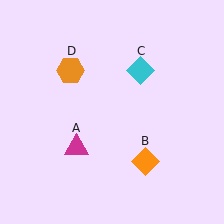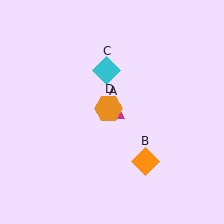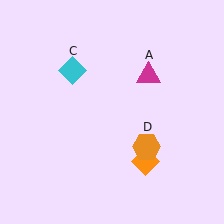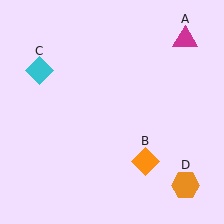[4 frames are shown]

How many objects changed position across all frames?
3 objects changed position: magenta triangle (object A), cyan diamond (object C), orange hexagon (object D).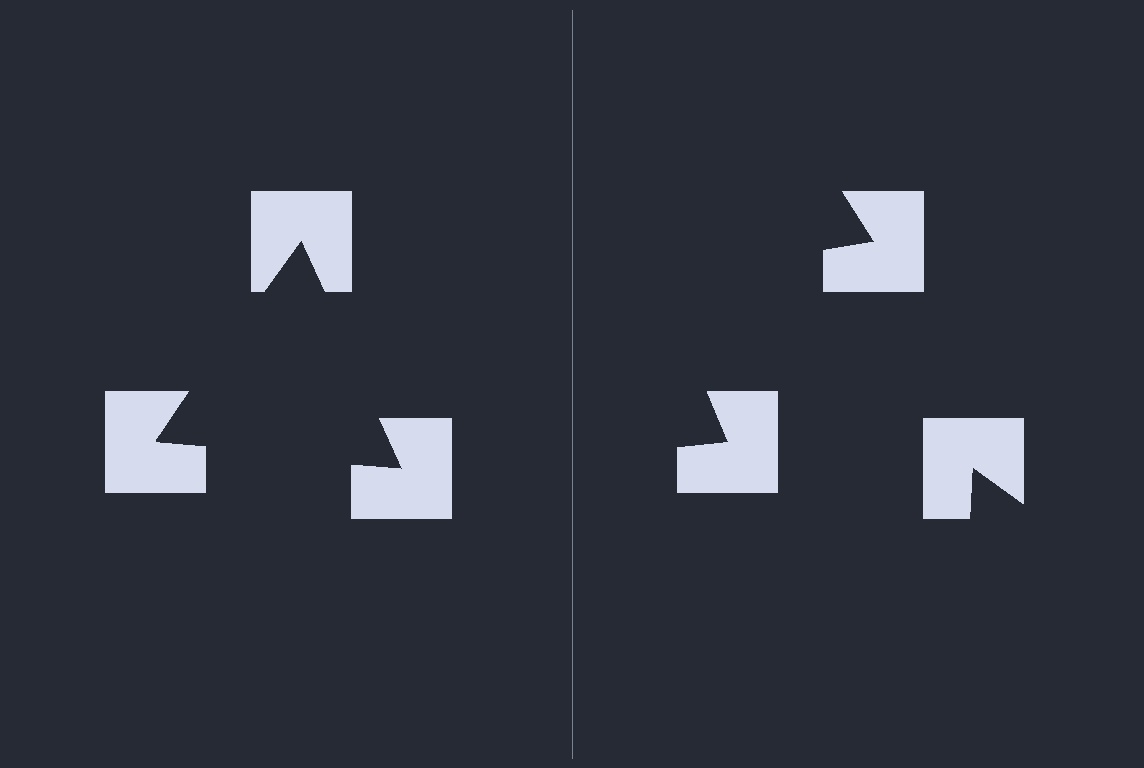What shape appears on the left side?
An illusory triangle.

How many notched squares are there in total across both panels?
6 — 3 on each side.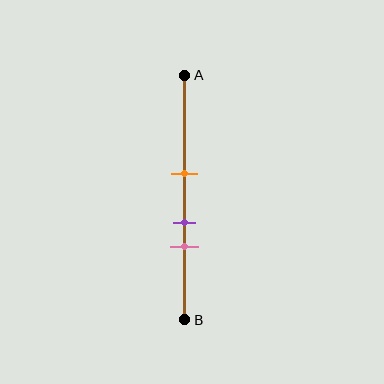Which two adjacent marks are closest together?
The purple and pink marks are the closest adjacent pair.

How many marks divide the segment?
There are 3 marks dividing the segment.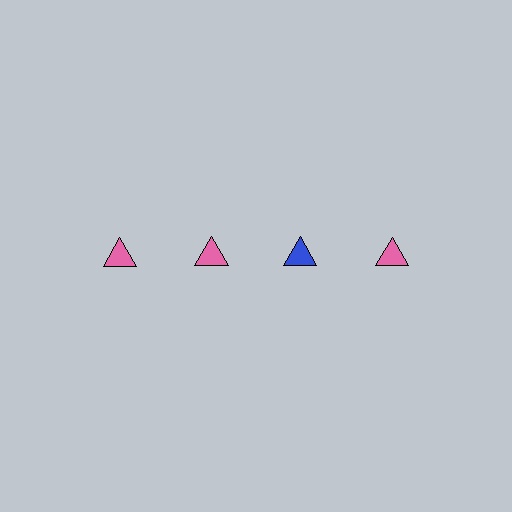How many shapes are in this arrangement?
There are 4 shapes arranged in a grid pattern.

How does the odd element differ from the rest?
It has a different color: blue instead of pink.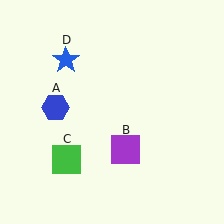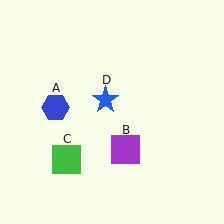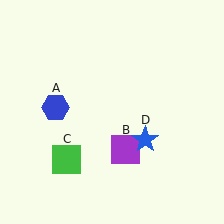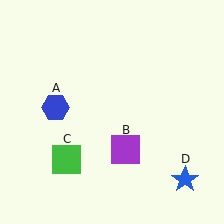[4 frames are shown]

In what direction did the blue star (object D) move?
The blue star (object D) moved down and to the right.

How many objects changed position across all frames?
1 object changed position: blue star (object D).